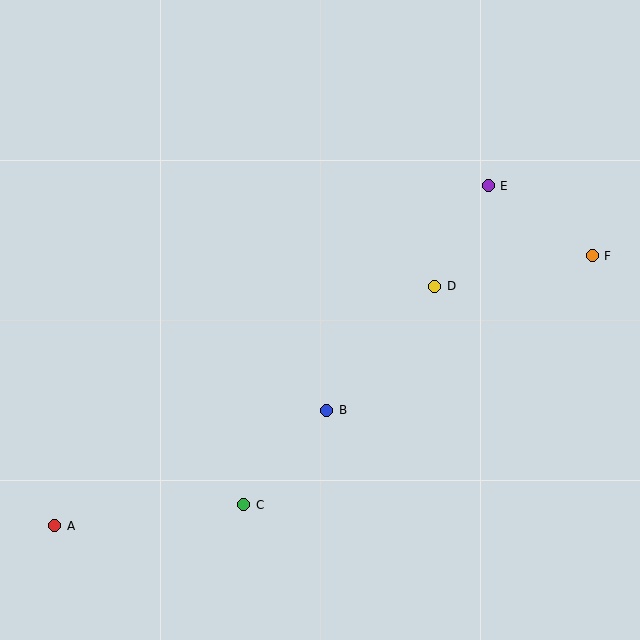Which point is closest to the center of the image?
Point B at (327, 410) is closest to the center.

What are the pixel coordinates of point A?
Point A is at (55, 526).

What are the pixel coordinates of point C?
Point C is at (244, 505).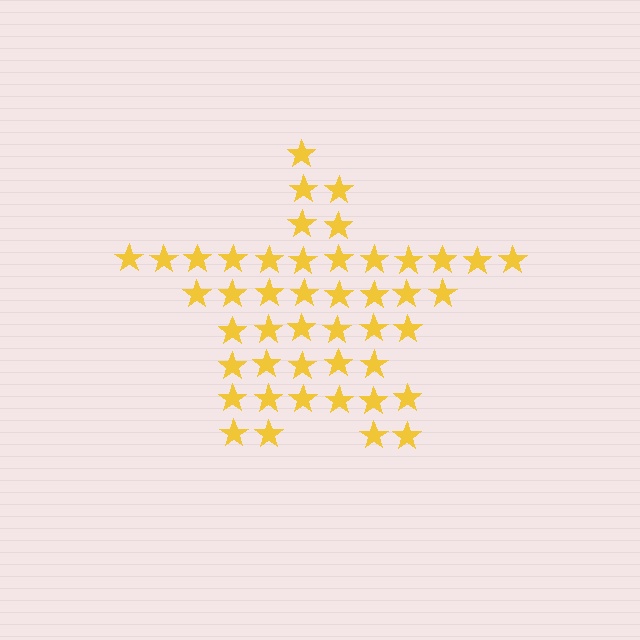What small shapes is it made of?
It is made of small stars.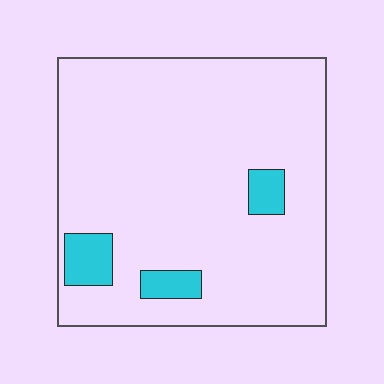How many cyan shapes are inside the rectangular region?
3.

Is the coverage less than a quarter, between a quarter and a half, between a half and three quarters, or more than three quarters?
Less than a quarter.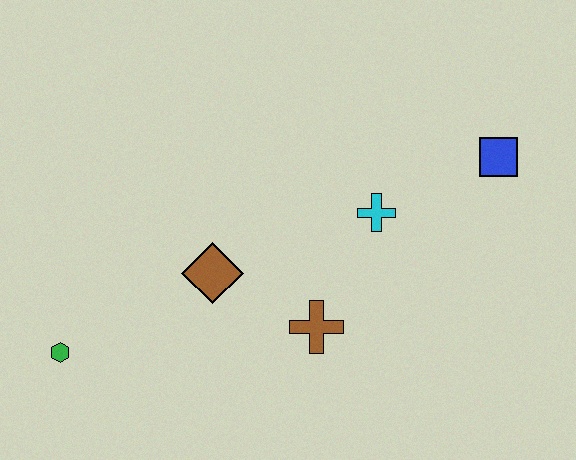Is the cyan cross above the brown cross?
Yes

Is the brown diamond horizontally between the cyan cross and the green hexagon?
Yes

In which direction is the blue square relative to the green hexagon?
The blue square is to the right of the green hexagon.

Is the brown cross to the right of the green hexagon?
Yes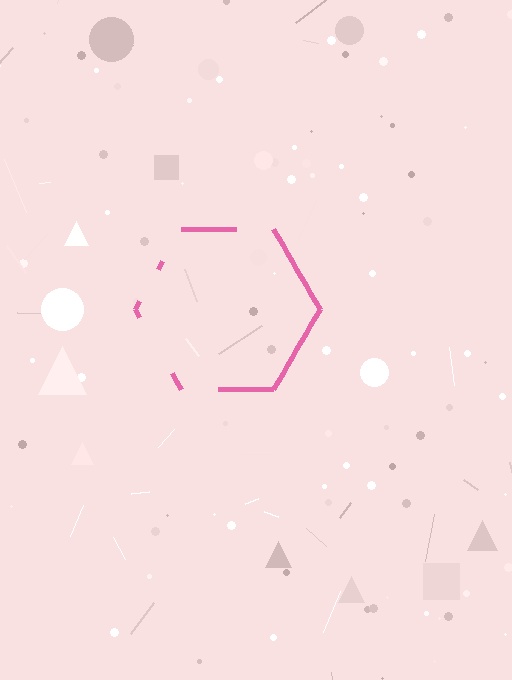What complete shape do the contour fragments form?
The contour fragments form a hexagon.